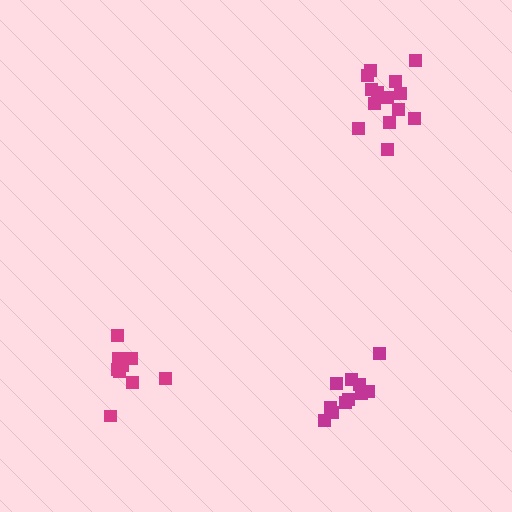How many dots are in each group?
Group 1: 11 dots, Group 2: 9 dots, Group 3: 14 dots (34 total).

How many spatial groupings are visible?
There are 3 spatial groupings.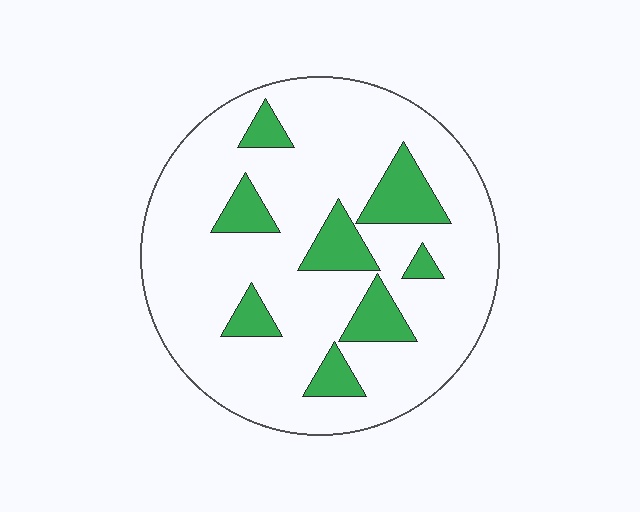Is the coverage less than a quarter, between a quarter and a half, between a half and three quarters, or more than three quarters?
Less than a quarter.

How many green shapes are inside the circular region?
8.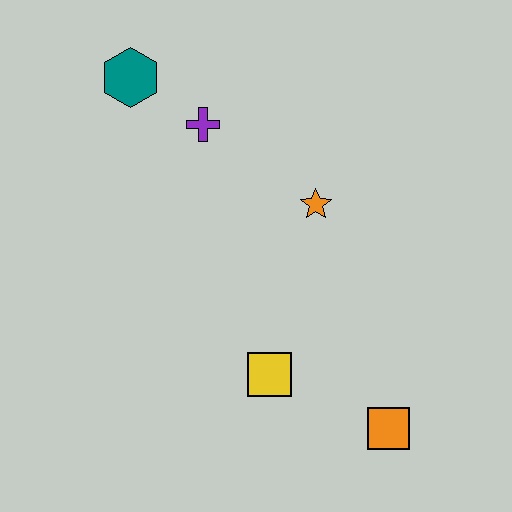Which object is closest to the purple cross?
The teal hexagon is closest to the purple cross.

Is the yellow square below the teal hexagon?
Yes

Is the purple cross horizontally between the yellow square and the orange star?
No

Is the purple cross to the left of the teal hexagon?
No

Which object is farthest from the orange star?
The orange square is farthest from the orange star.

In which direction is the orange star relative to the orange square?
The orange star is above the orange square.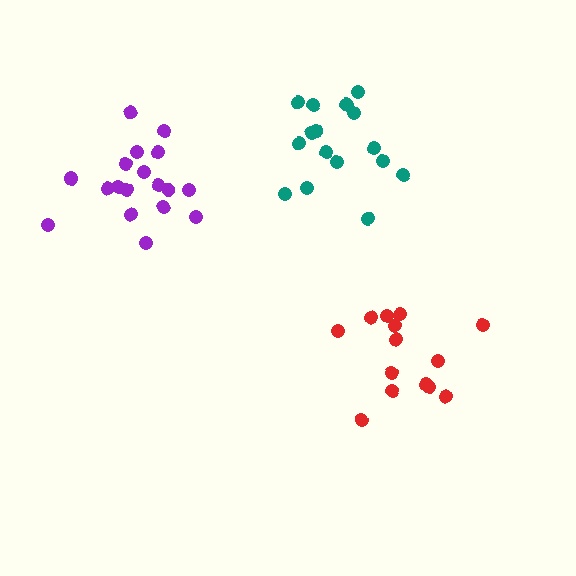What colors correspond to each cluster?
The clusters are colored: teal, purple, red.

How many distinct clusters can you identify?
There are 3 distinct clusters.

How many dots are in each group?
Group 1: 17 dots, Group 2: 19 dots, Group 3: 14 dots (50 total).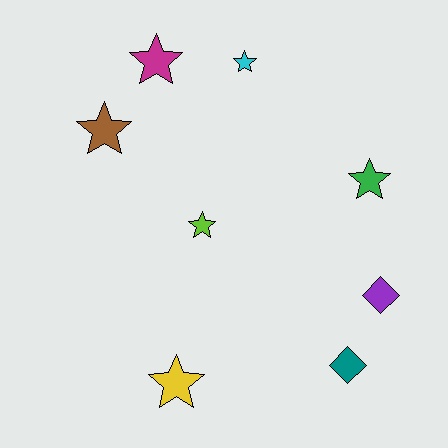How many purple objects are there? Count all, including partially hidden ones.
There is 1 purple object.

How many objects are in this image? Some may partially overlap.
There are 8 objects.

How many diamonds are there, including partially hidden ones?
There are 2 diamonds.